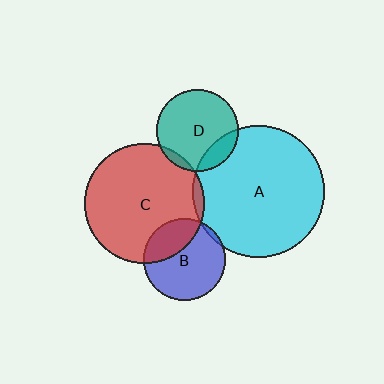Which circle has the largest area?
Circle A (cyan).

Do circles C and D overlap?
Yes.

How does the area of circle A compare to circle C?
Approximately 1.2 times.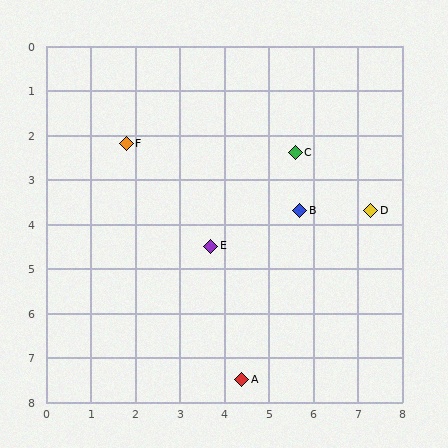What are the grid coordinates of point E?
Point E is at approximately (3.7, 4.5).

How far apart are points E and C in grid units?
Points E and C are about 2.8 grid units apart.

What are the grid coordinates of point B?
Point B is at approximately (5.7, 3.7).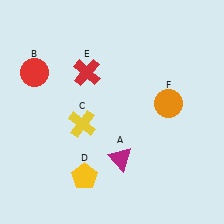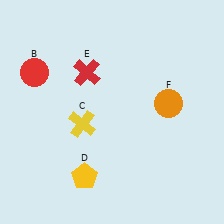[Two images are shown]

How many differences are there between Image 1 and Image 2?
There is 1 difference between the two images.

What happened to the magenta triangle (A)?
The magenta triangle (A) was removed in Image 2. It was in the bottom-right area of Image 1.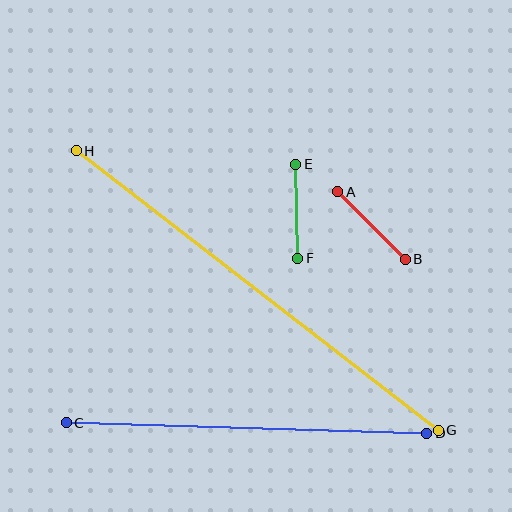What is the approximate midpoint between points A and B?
The midpoint is at approximately (372, 226) pixels.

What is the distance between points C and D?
The distance is approximately 361 pixels.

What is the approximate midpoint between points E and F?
The midpoint is at approximately (297, 211) pixels.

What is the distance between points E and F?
The distance is approximately 94 pixels.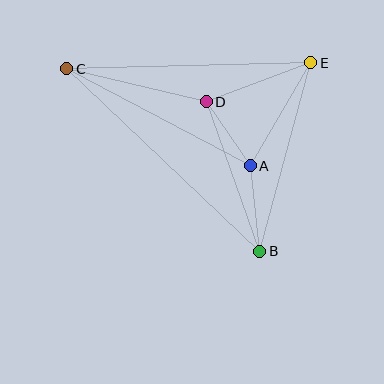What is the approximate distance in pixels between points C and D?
The distance between C and D is approximately 143 pixels.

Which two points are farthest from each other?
Points B and C are farthest from each other.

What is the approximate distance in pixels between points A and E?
The distance between A and E is approximately 119 pixels.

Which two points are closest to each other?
Points A and D are closest to each other.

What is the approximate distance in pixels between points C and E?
The distance between C and E is approximately 244 pixels.